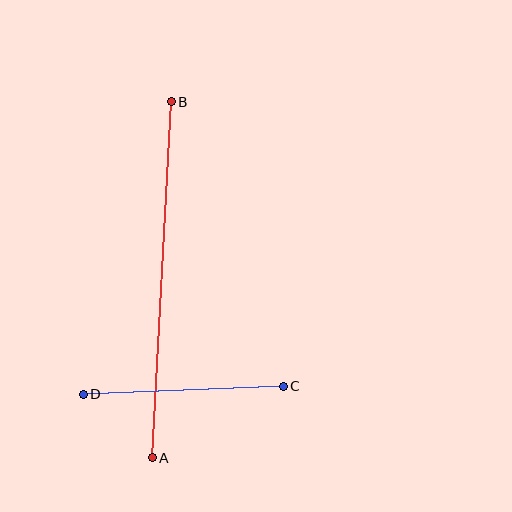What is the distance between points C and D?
The distance is approximately 200 pixels.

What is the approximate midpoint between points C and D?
The midpoint is at approximately (183, 390) pixels.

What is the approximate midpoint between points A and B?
The midpoint is at approximately (162, 280) pixels.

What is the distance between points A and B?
The distance is approximately 356 pixels.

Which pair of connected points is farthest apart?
Points A and B are farthest apart.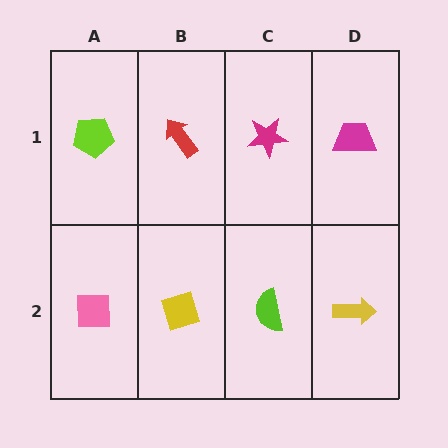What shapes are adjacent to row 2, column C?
A magenta star (row 1, column C), a yellow diamond (row 2, column B), a yellow arrow (row 2, column D).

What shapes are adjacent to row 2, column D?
A magenta trapezoid (row 1, column D), a lime semicircle (row 2, column C).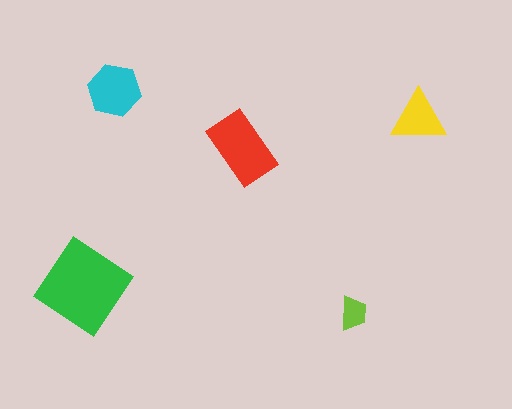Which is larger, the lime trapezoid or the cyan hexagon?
The cyan hexagon.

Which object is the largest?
The green diamond.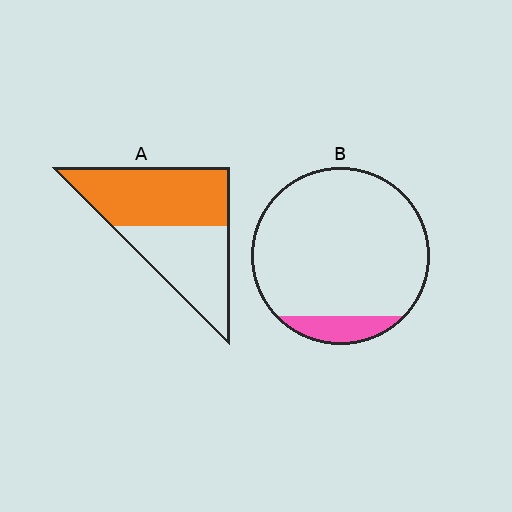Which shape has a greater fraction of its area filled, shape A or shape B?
Shape A.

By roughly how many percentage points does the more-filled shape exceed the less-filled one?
By roughly 45 percentage points (A over B).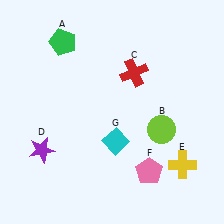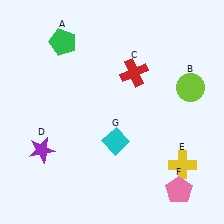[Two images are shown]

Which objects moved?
The objects that moved are: the lime circle (B), the pink pentagon (F).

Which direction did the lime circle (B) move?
The lime circle (B) moved up.